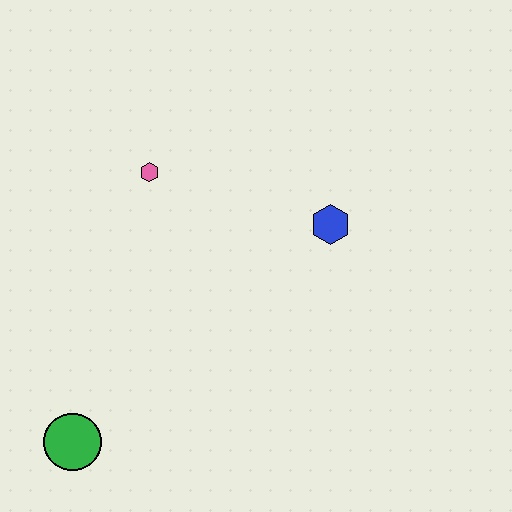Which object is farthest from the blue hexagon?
The green circle is farthest from the blue hexagon.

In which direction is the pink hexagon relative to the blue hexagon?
The pink hexagon is to the left of the blue hexagon.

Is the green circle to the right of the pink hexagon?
No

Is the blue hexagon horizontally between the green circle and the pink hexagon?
No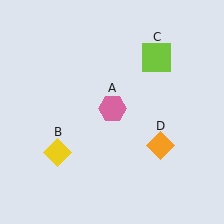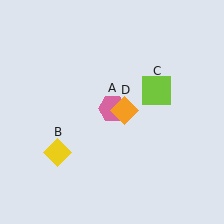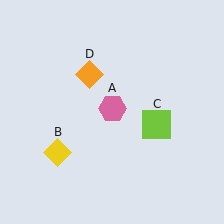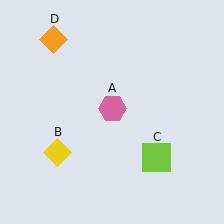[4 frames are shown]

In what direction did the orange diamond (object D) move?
The orange diamond (object D) moved up and to the left.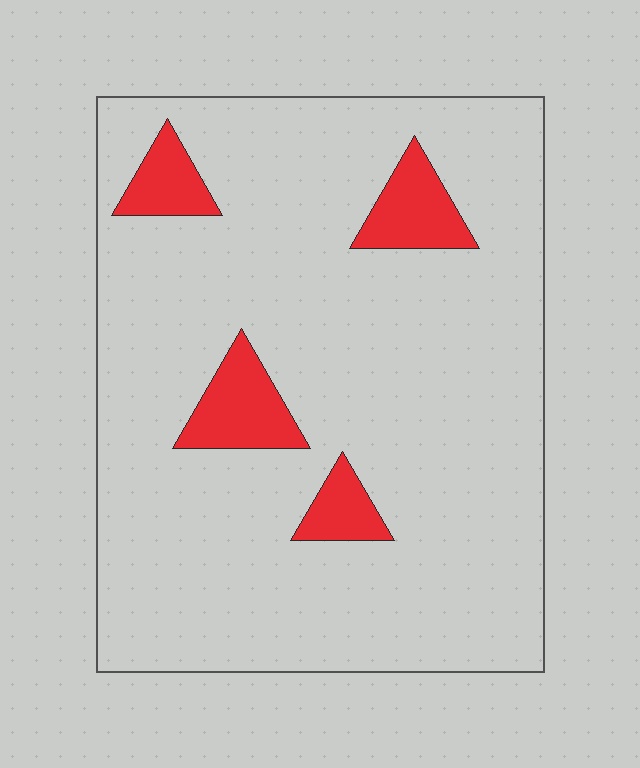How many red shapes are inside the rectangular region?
4.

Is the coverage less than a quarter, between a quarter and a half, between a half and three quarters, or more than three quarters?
Less than a quarter.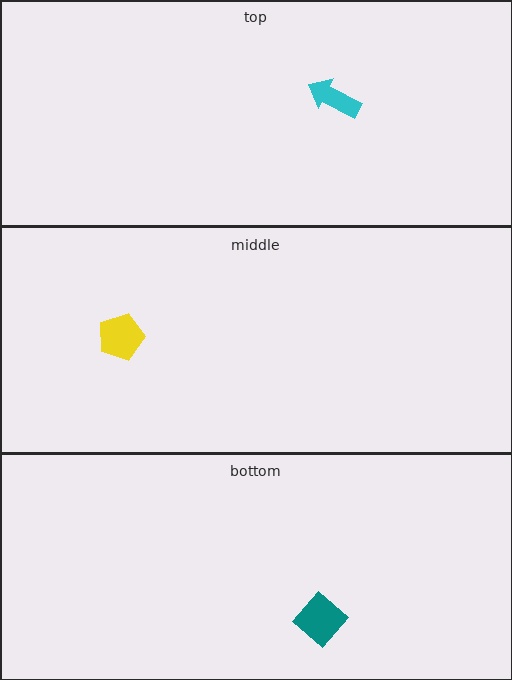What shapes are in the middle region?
The yellow pentagon.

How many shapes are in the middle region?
1.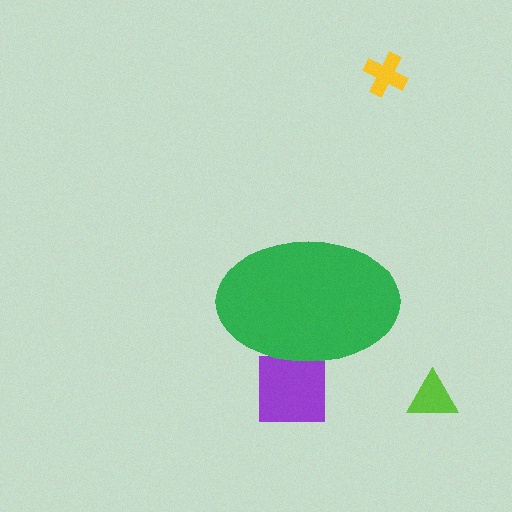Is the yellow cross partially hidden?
No, the yellow cross is fully visible.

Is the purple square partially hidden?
Yes, the purple square is partially hidden behind the green ellipse.